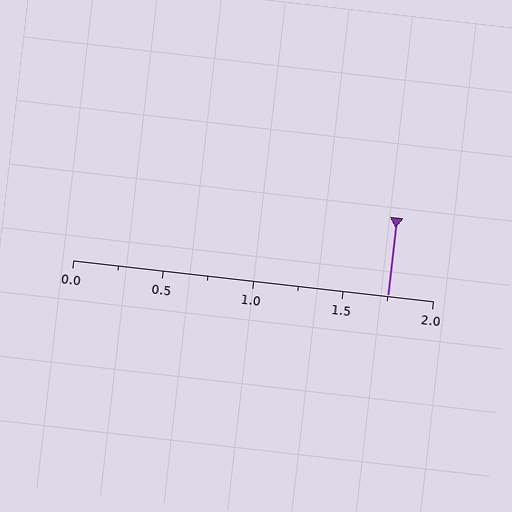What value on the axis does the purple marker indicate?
The marker indicates approximately 1.75.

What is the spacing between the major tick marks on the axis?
The major ticks are spaced 0.5 apart.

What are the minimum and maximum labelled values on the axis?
The axis runs from 0.0 to 2.0.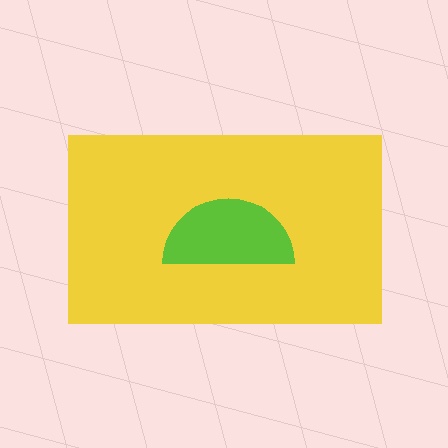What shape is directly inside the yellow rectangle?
The lime semicircle.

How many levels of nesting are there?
2.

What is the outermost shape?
The yellow rectangle.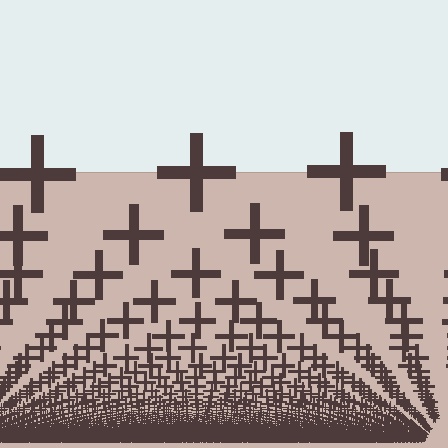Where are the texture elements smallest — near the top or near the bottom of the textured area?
Near the bottom.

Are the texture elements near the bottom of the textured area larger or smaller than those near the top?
Smaller. The gradient is inverted — elements near the bottom are smaller and denser.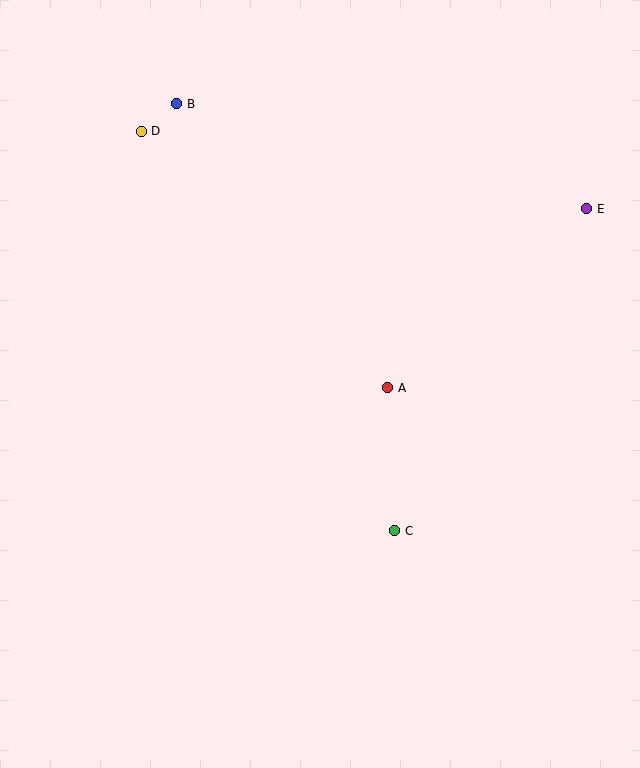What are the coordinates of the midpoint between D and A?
The midpoint between D and A is at (264, 259).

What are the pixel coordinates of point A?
Point A is at (388, 388).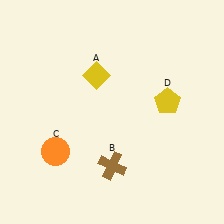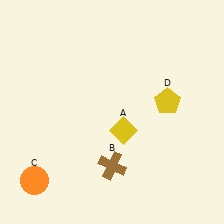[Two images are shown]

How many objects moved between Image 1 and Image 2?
2 objects moved between the two images.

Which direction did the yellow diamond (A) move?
The yellow diamond (A) moved down.